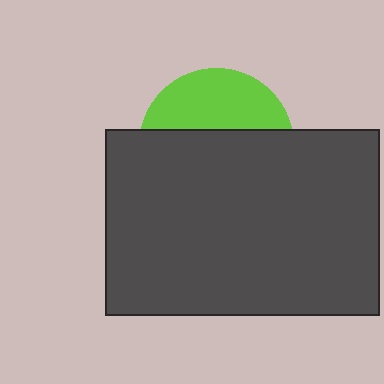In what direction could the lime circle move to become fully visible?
The lime circle could move up. That would shift it out from behind the dark gray rectangle entirely.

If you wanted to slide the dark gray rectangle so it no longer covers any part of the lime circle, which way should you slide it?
Slide it down — that is the most direct way to separate the two shapes.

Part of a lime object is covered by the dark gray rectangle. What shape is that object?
It is a circle.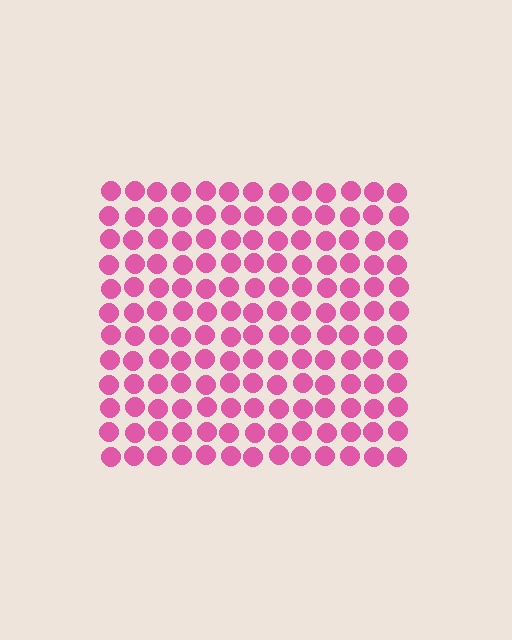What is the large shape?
The large shape is a square.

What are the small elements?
The small elements are circles.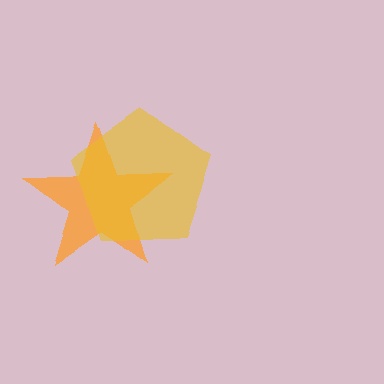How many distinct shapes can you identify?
There are 2 distinct shapes: an orange star, a yellow pentagon.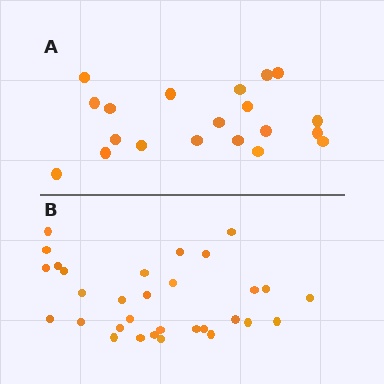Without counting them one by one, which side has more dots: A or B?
Region B (the bottom region) has more dots.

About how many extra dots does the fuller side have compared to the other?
Region B has roughly 12 or so more dots than region A.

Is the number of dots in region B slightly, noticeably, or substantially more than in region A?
Region B has substantially more. The ratio is roughly 1.6 to 1.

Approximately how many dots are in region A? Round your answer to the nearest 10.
About 20 dots.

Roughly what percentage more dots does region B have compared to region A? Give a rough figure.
About 55% more.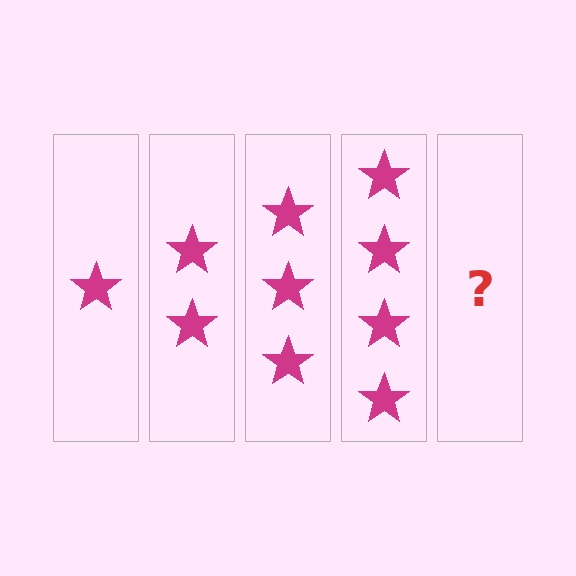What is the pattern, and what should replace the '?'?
The pattern is that each step adds one more star. The '?' should be 5 stars.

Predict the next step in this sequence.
The next step is 5 stars.